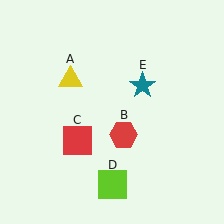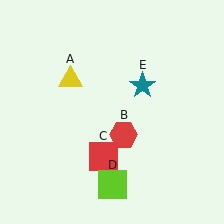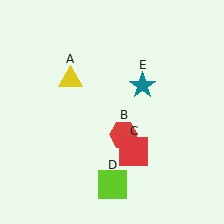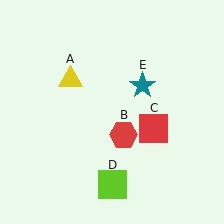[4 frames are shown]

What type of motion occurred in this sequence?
The red square (object C) rotated counterclockwise around the center of the scene.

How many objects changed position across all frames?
1 object changed position: red square (object C).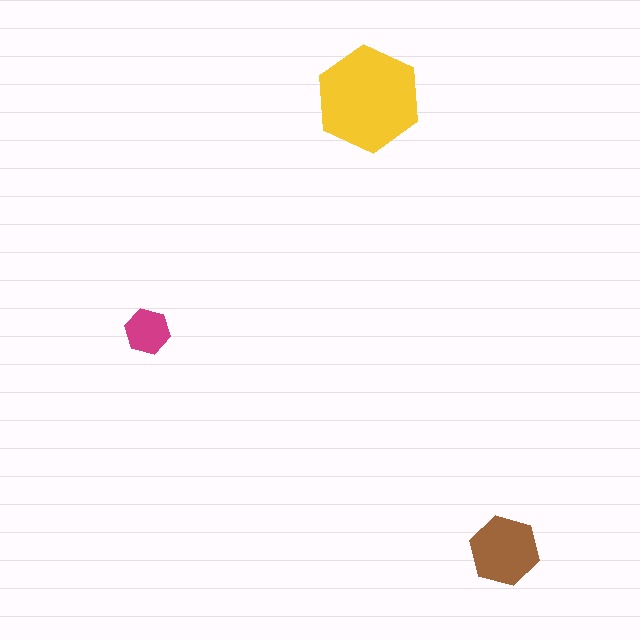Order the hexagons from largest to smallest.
the yellow one, the brown one, the magenta one.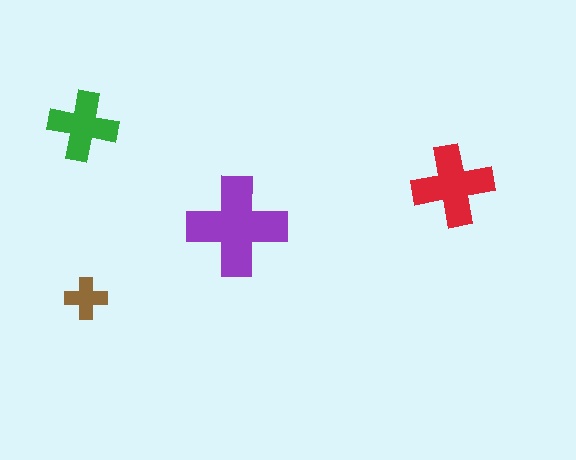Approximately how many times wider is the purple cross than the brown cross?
About 2.5 times wider.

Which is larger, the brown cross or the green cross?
The green one.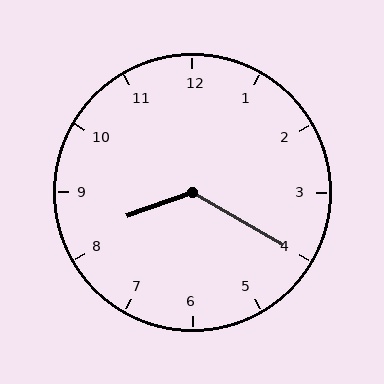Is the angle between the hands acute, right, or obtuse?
It is obtuse.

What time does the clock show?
8:20.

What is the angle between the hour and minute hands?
Approximately 130 degrees.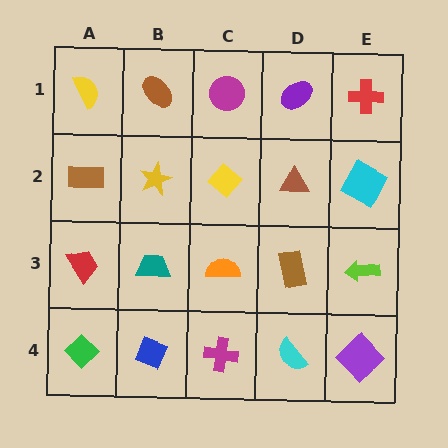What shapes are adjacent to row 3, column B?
A yellow star (row 2, column B), a blue diamond (row 4, column B), a red trapezoid (row 3, column A), an orange semicircle (row 3, column C).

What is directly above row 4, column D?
A brown rectangle.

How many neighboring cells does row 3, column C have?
4.